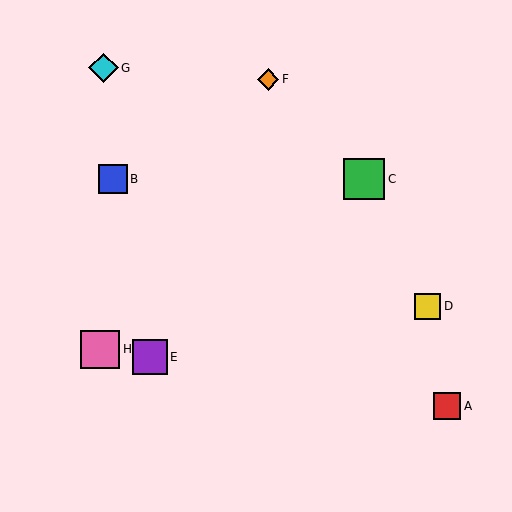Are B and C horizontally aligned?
Yes, both are at y≈179.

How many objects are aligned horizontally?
2 objects (B, C) are aligned horizontally.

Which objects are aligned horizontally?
Objects B, C are aligned horizontally.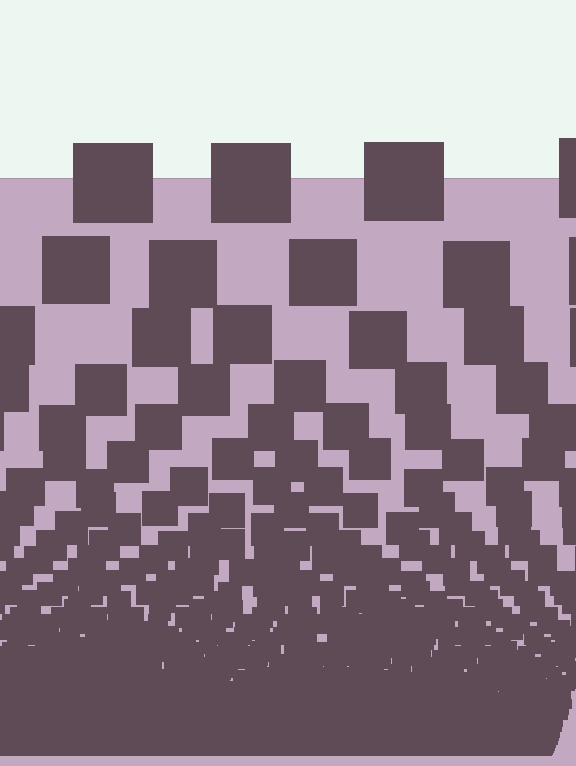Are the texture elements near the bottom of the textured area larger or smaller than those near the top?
Smaller. The gradient is inverted — elements near the bottom are smaller and denser.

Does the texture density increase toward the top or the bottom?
Density increases toward the bottom.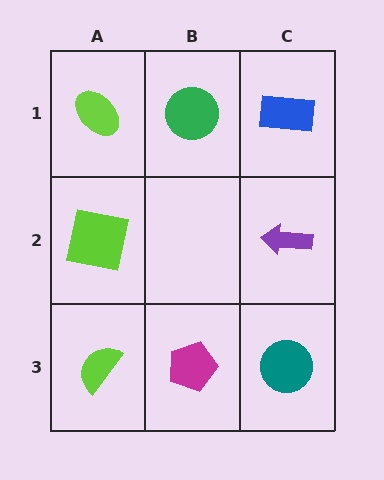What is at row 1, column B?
A green circle.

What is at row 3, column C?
A teal circle.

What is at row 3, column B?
A magenta pentagon.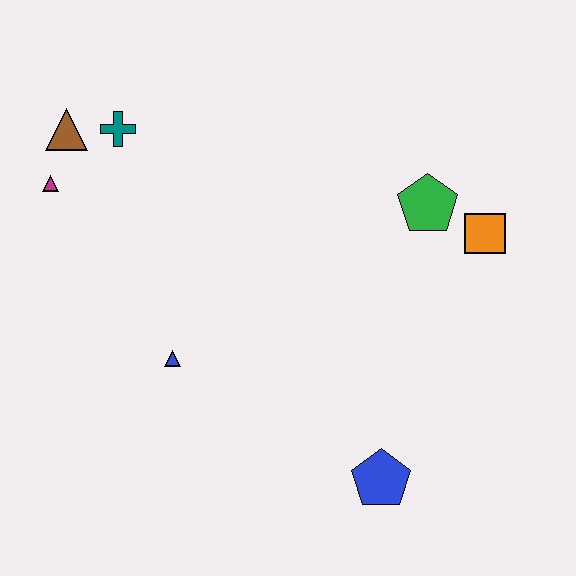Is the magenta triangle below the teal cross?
Yes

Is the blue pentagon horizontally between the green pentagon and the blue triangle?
Yes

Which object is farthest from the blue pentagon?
The brown triangle is farthest from the blue pentagon.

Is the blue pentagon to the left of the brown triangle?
No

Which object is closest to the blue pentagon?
The blue triangle is closest to the blue pentagon.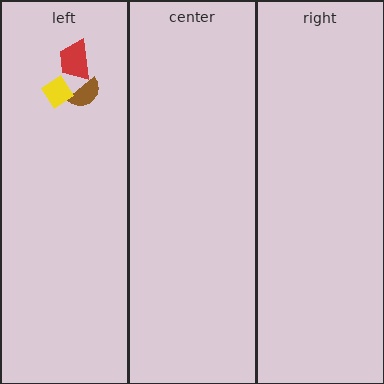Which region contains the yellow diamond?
The left region.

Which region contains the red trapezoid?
The left region.